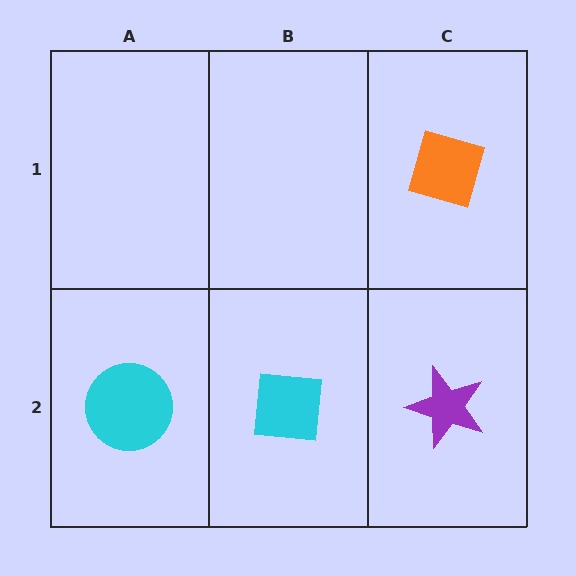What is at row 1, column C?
An orange diamond.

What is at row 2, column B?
A cyan square.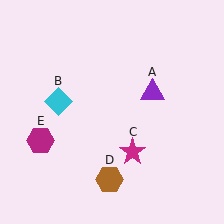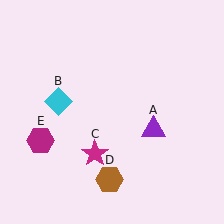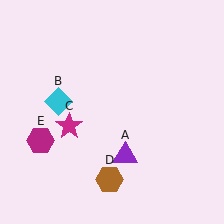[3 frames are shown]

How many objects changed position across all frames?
2 objects changed position: purple triangle (object A), magenta star (object C).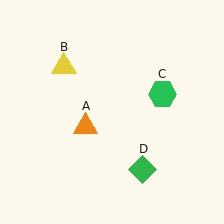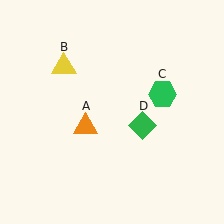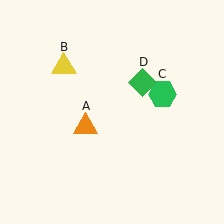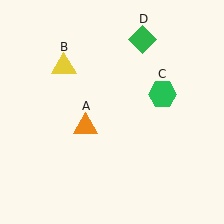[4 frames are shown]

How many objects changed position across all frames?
1 object changed position: green diamond (object D).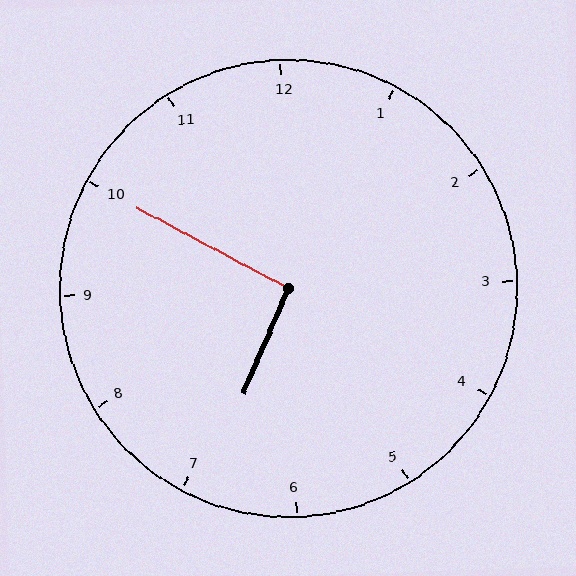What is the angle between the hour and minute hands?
Approximately 95 degrees.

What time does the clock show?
6:50.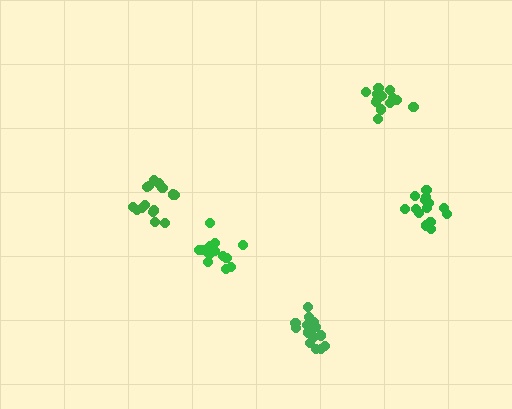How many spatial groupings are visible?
There are 5 spatial groupings.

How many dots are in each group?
Group 1: 14 dots, Group 2: 15 dots, Group 3: 15 dots, Group 4: 13 dots, Group 5: 14 dots (71 total).